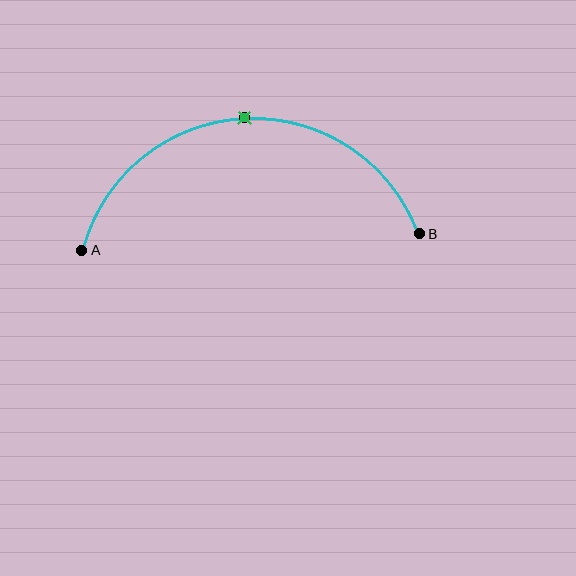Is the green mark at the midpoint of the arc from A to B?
Yes. The green mark lies on the arc at equal arc-length from both A and B — it is the arc midpoint.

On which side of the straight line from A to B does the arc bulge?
The arc bulges above the straight line connecting A and B.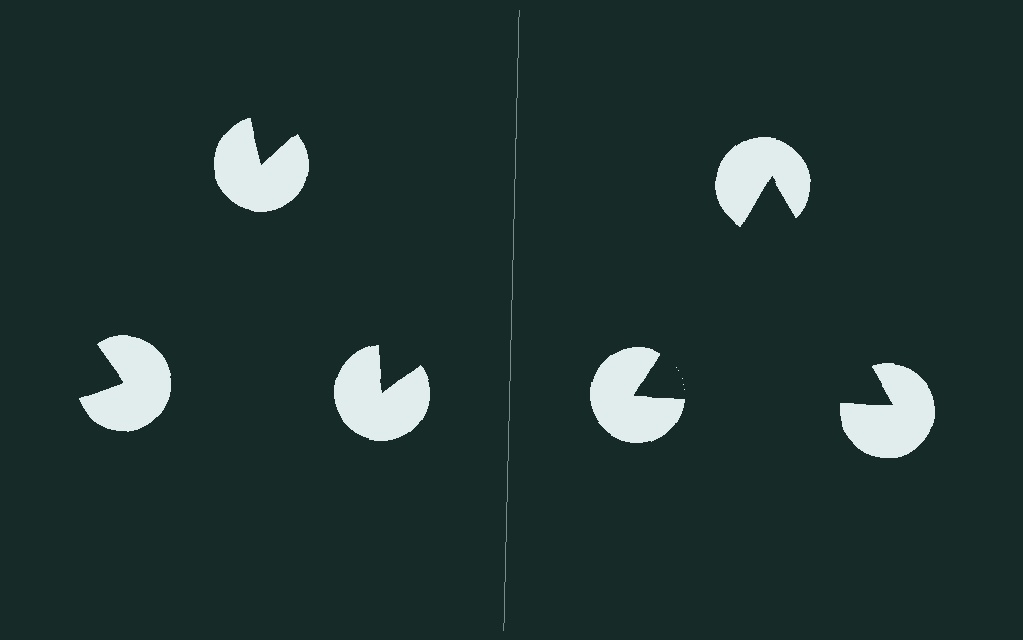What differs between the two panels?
The pac-man discs are positioned identically on both sides; only the wedge orientations differ. On the right they align to a triangle; on the left they are misaligned.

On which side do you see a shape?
An illusory triangle appears on the right side. On the left side the wedge cuts are rotated, so no coherent shape forms.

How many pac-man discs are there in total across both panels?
6 — 3 on each side.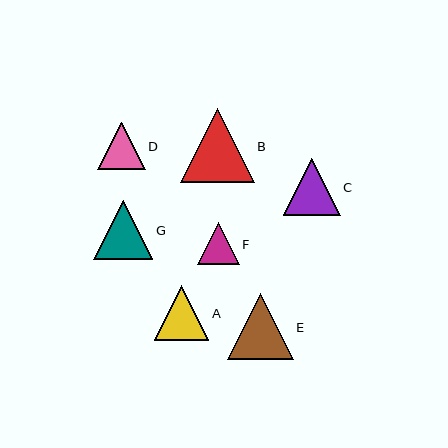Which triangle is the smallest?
Triangle F is the smallest with a size of approximately 42 pixels.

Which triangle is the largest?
Triangle B is the largest with a size of approximately 74 pixels.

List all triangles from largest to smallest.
From largest to smallest: B, E, G, C, A, D, F.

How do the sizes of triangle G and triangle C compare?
Triangle G and triangle C are approximately the same size.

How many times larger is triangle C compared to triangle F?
Triangle C is approximately 1.4 times the size of triangle F.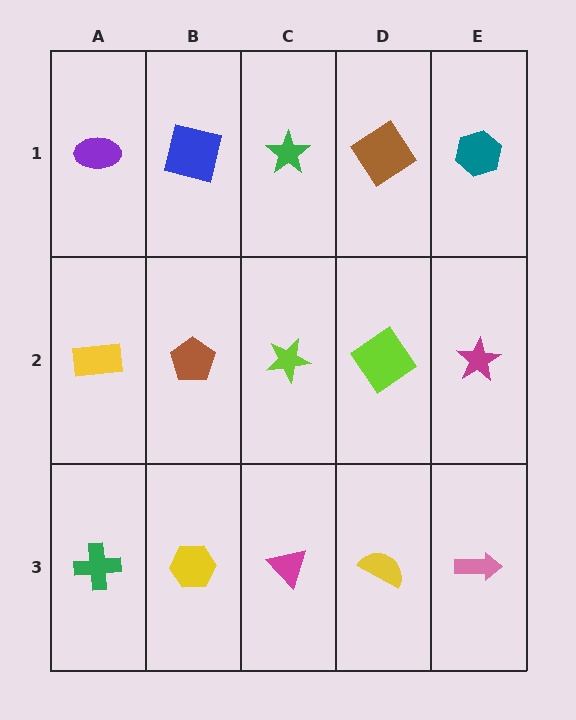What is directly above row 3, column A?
A yellow rectangle.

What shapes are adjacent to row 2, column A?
A purple ellipse (row 1, column A), a green cross (row 3, column A), a brown pentagon (row 2, column B).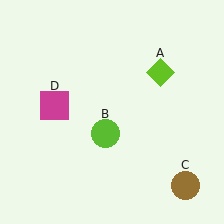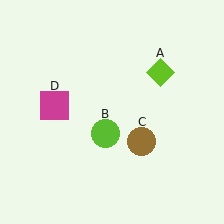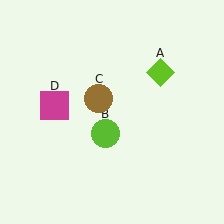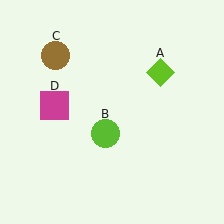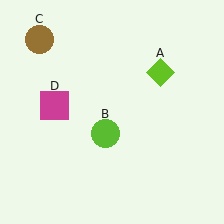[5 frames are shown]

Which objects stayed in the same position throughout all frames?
Lime diamond (object A) and lime circle (object B) and magenta square (object D) remained stationary.